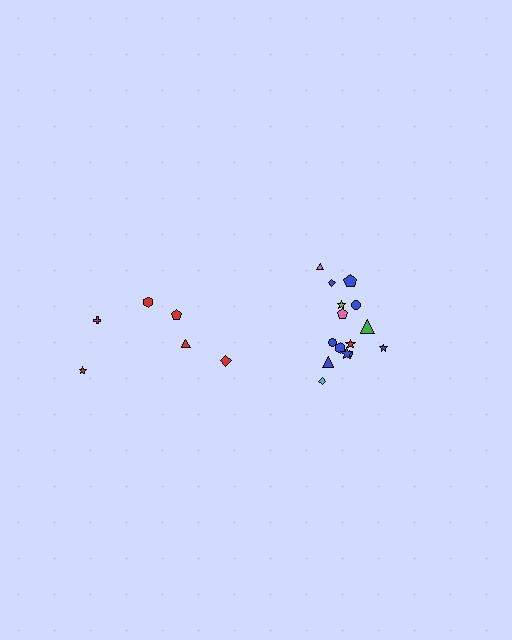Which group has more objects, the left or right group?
The right group.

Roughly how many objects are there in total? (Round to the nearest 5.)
Roughly 20 objects in total.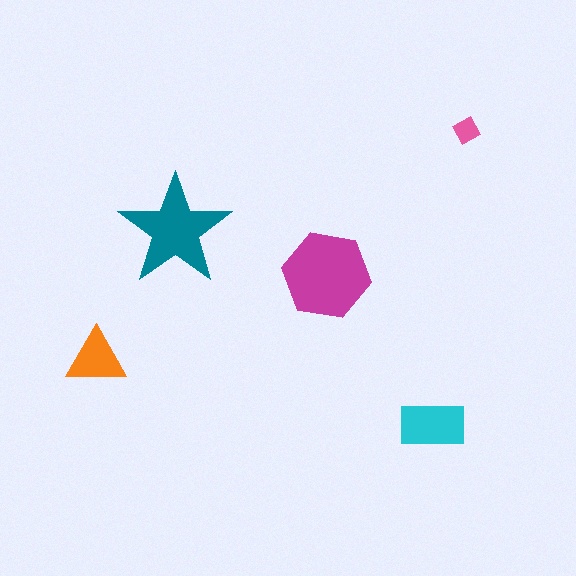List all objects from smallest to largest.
The pink diamond, the orange triangle, the cyan rectangle, the teal star, the magenta hexagon.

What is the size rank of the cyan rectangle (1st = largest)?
3rd.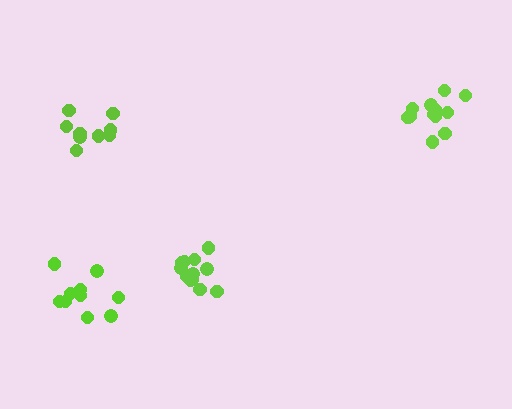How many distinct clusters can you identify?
There are 4 distinct clusters.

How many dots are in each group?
Group 1: 12 dots, Group 2: 10 dots, Group 3: 9 dots, Group 4: 12 dots (43 total).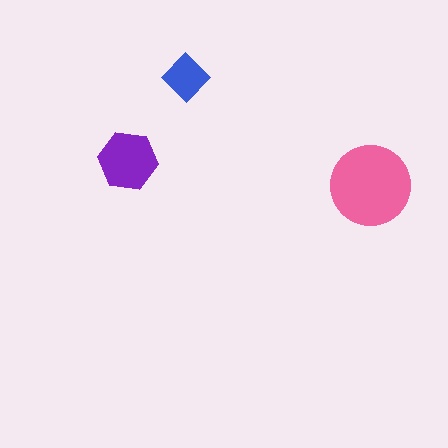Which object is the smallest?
The blue diamond.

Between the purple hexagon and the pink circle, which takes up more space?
The pink circle.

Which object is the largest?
The pink circle.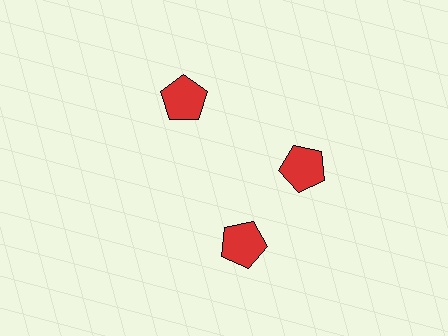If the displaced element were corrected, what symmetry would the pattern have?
It would have 3-fold rotational symmetry — the pattern would map onto itself every 120 degrees.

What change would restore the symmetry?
The symmetry would be restored by rotating it back into even spacing with its neighbors so that all 3 pentagons sit at equal angles and equal distance from the center.